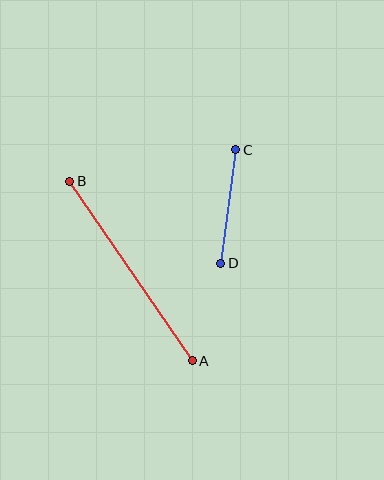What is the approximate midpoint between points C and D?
The midpoint is at approximately (228, 206) pixels.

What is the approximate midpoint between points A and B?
The midpoint is at approximately (131, 271) pixels.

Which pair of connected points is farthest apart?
Points A and B are farthest apart.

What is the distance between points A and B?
The distance is approximately 217 pixels.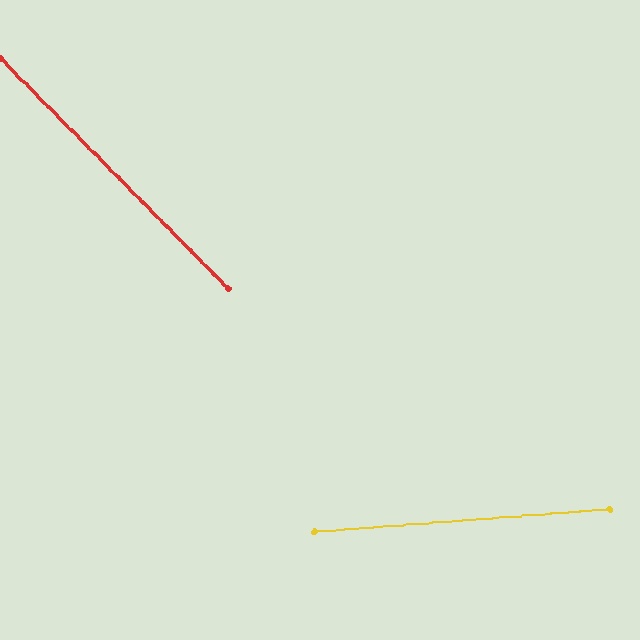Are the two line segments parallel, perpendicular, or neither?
Neither parallel nor perpendicular — they differ by about 50°.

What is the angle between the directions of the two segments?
Approximately 50 degrees.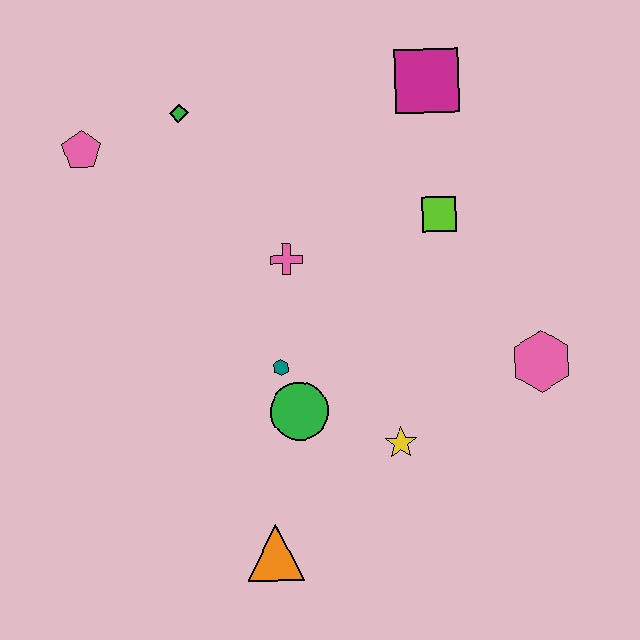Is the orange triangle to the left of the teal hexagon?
Yes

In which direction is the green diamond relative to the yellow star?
The green diamond is above the yellow star.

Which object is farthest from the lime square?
The orange triangle is farthest from the lime square.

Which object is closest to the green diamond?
The pink pentagon is closest to the green diamond.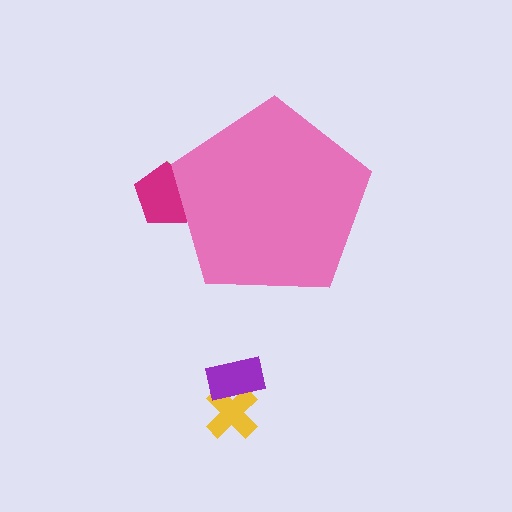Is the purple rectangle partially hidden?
No, the purple rectangle is fully visible.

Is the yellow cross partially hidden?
No, the yellow cross is fully visible.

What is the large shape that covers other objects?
A pink pentagon.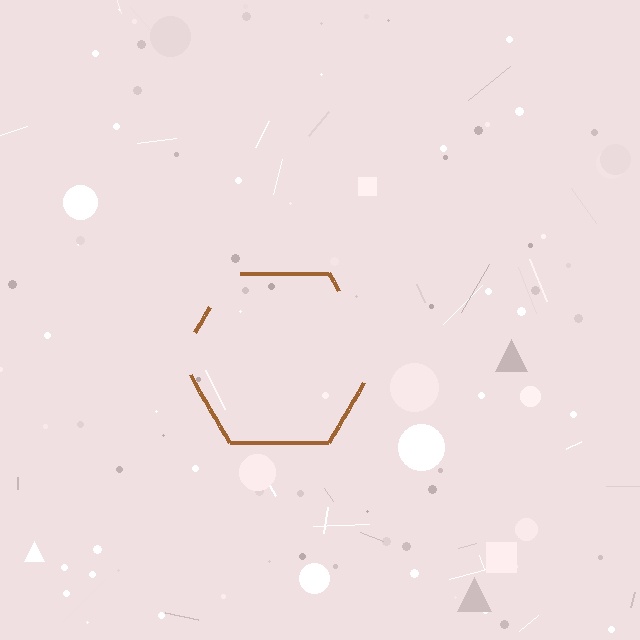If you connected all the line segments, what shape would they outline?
They would outline a hexagon.